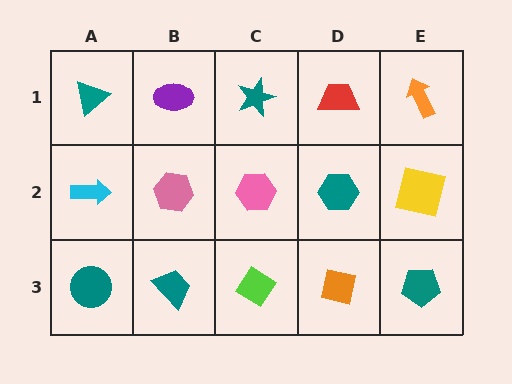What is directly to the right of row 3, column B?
A lime diamond.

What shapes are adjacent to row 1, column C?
A pink hexagon (row 2, column C), a purple ellipse (row 1, column B), a red trapezoid (row 1, column D).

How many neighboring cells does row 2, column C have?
4.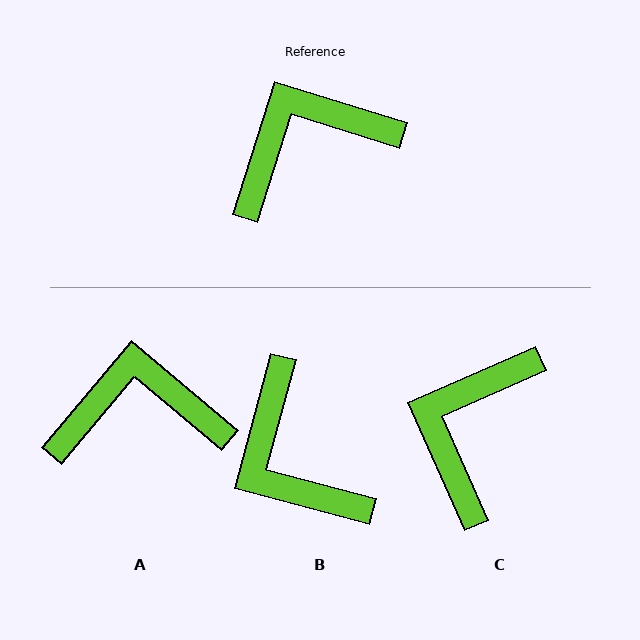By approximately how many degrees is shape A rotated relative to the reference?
Approximately 23 degrees clockwise.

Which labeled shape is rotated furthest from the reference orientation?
B, about 92 degrees away.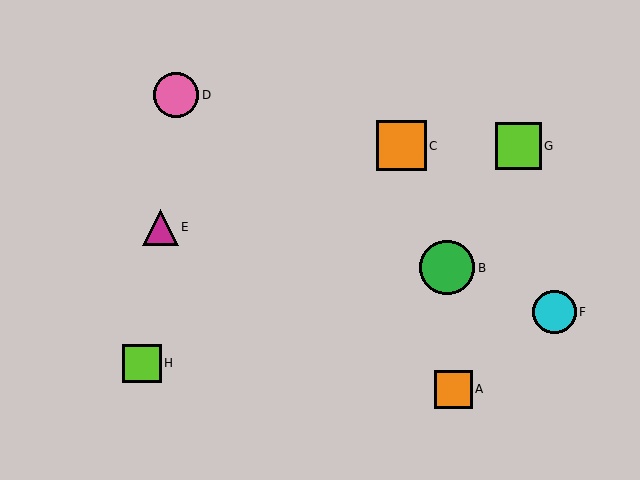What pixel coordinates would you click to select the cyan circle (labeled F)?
Click at (554, 312) to select the cyan circle F.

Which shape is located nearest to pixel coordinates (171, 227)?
The magenta triangle (labeled E) at (160, 227) is nearest to that location.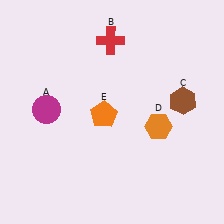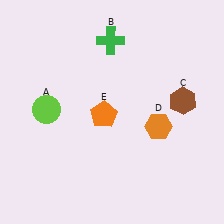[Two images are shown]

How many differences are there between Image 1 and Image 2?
There are 2 differences between the two images.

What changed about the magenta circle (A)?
In Image 1, A is magenta. In Image 2, it changed to lime.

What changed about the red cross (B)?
In Image 1, B is red. In Image 2, it changed to green.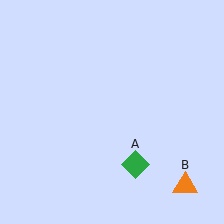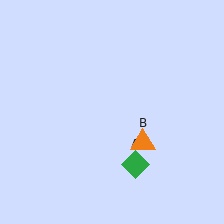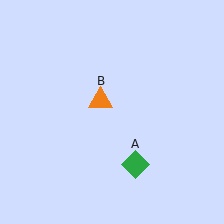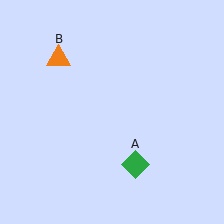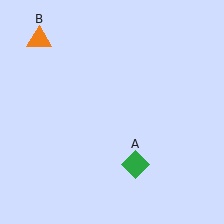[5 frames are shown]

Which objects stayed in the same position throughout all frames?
Green diamond (object A) remained stationary.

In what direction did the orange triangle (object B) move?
The orange triangle (object B) moved up and to the left.